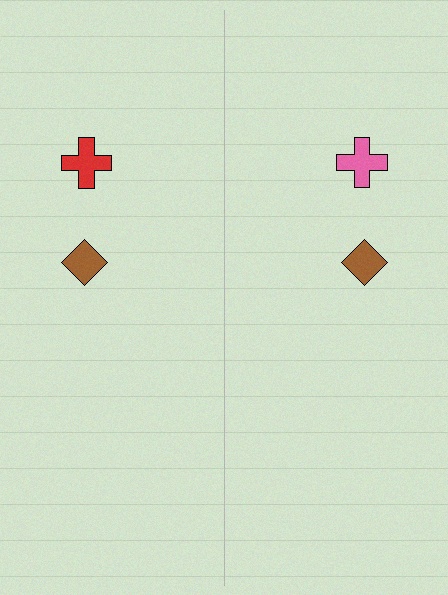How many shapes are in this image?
There are 4 shapes in this image.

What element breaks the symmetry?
The pink cross on the right side breaks the symmetry — its mirror counterpart is red.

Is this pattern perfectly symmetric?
No, the pattern is not perfectly symmetric. The pink cross on the right side breaks the symmetry — its mirror counterpart is red.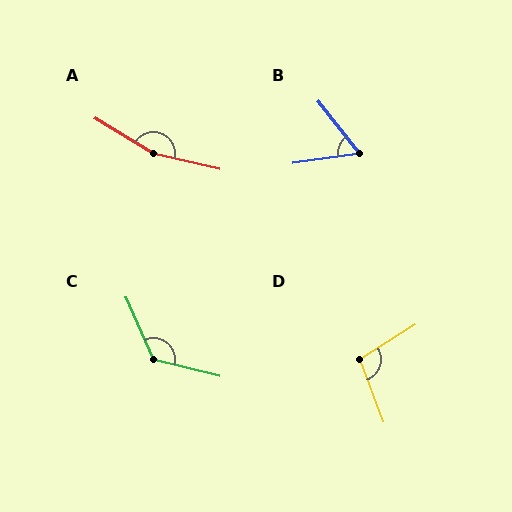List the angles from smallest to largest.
B (60°), D (101°), C (128°), A (162°).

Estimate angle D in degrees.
Approximately 101 degrees.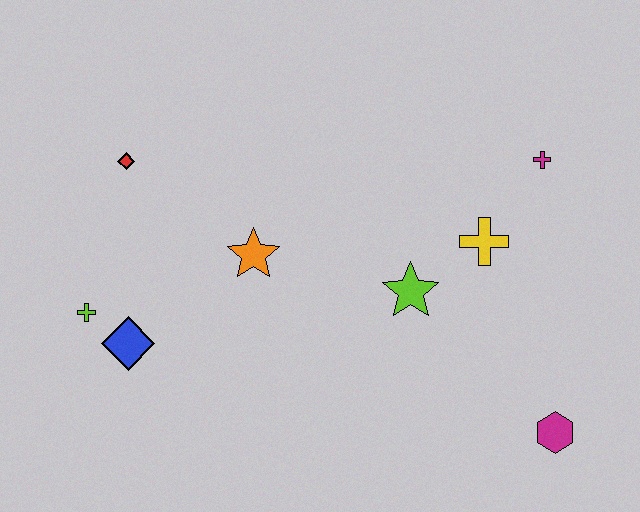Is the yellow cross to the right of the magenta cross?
No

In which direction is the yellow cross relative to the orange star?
The yellow cross is to the right of the orange star.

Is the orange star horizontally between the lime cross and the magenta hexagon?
Yes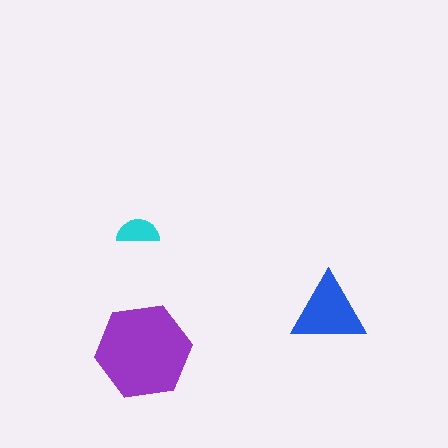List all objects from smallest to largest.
The cyan semicircle, the blue triangle, the purple hexagon.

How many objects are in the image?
There are 3 objects in the image.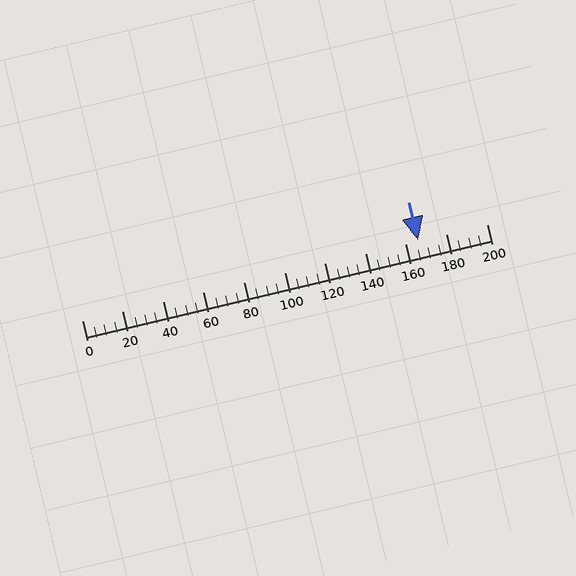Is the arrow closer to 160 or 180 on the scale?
The arrow is closer to 160.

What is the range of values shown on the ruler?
The ruler shows values from 0 to 200.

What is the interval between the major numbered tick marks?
The major tick marks are spaced 20 units apart.